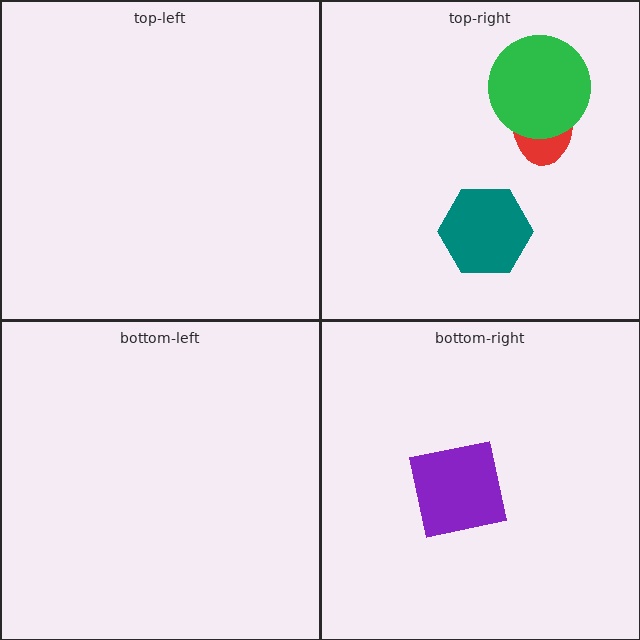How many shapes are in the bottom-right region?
1.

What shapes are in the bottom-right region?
The purple square.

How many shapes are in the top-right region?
3.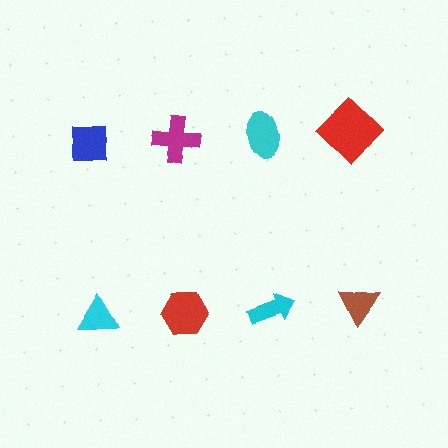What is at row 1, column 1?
A blue square.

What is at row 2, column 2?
A red hexagon.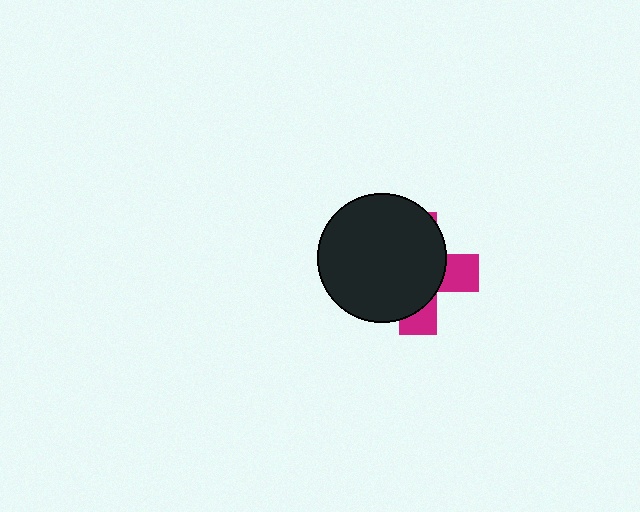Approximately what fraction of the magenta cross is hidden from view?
Roughly 70% of the magenta cross is hidden behind the black circle.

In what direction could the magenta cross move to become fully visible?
The magenta cross could move right. That would shift it out from behind the black circle entirely.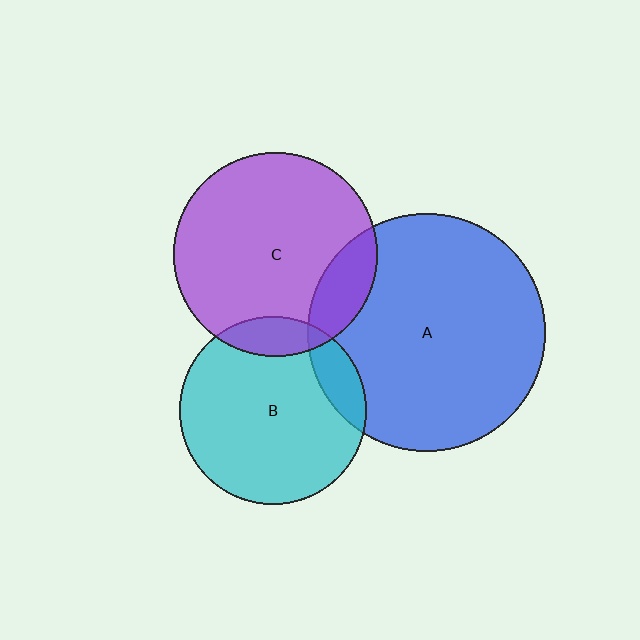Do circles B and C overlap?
Yes.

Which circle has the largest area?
Circle A (blue).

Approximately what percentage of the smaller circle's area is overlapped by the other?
Approximately 10%.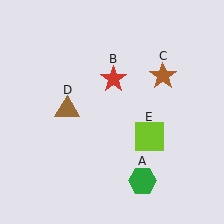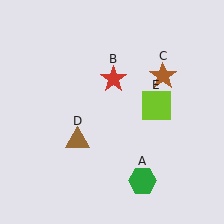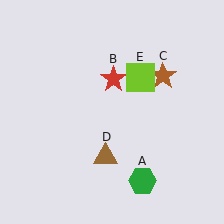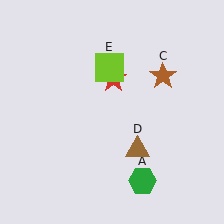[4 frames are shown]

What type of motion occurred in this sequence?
The brown triangle (object D), lime square (object E) rotated counterclockwise around the center of the scene.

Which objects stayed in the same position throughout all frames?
Green hexagon (object A) and red star (object B) and brown star (object C) remained stationary.